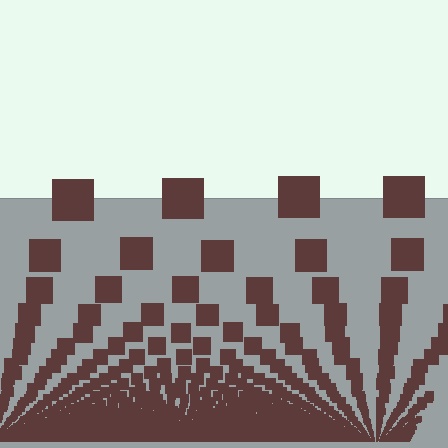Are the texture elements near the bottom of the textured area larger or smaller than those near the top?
Smaller. The gradient is inverted — elements near the bottom are smaller and denser.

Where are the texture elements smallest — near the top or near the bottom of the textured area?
Near the bottom.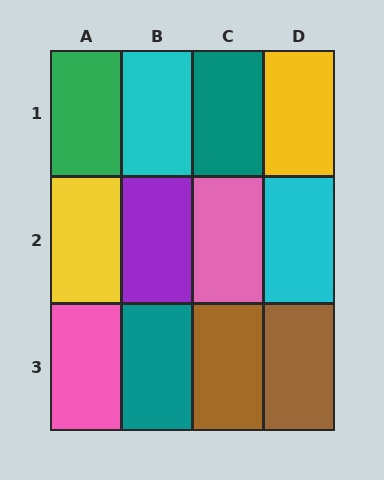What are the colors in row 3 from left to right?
Pink, teal, brown, brown.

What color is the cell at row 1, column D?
Yellow.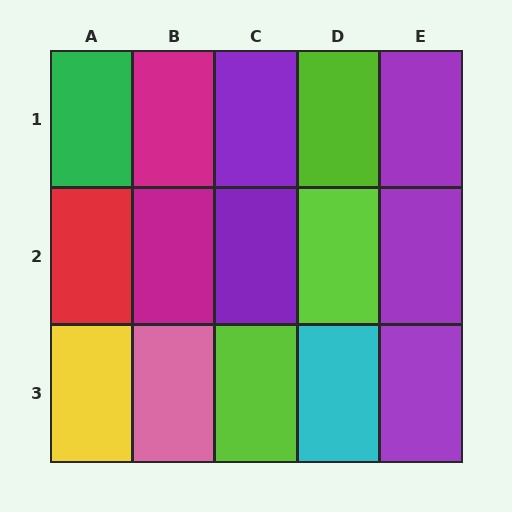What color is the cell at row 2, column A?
Red.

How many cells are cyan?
1 cell is cyan.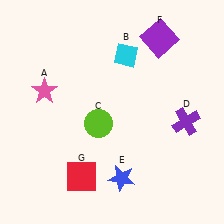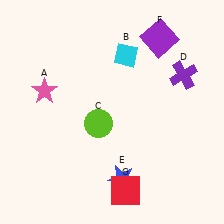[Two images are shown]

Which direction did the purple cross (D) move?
The purple cross (D) moved up.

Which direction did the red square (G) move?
The red square (G) moved right.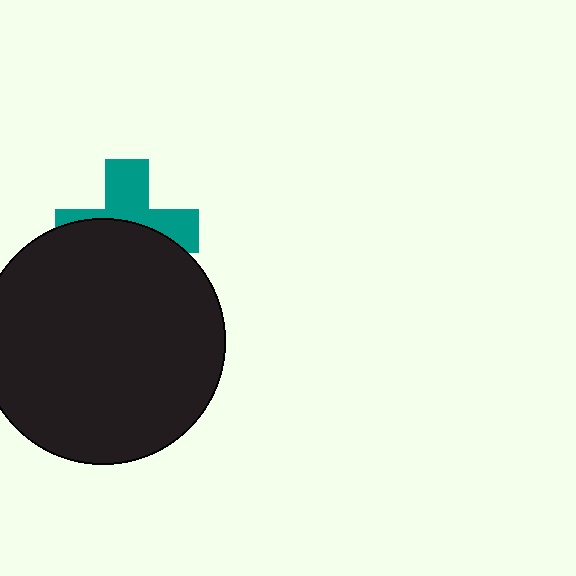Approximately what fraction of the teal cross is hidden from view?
Roughly 55% of the teal cross is hidden behind the black circle.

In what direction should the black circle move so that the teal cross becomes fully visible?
The black circle should move down. That is the shortest direction to clear the overlap and leave the teal cross fully visible.